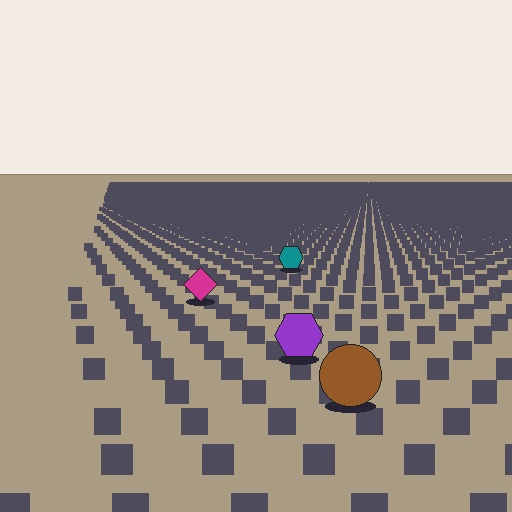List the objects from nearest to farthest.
From nearest to farthest: the brown circle, the purple hexagon, the magenta diamond, the teal hexagon.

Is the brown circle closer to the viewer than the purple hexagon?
Yes. The brown circle is closer — you can tell from the texture gradient: the ground texture is coarser near it.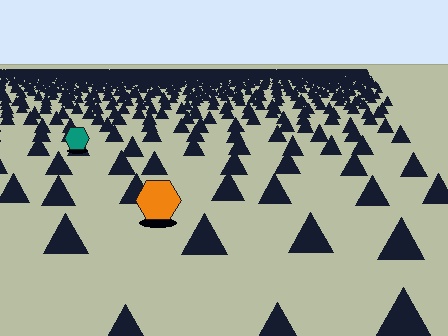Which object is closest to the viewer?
The orange hexagon is closest. The texture marks near it are larger and more spread out.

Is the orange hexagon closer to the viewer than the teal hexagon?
Yes. The orange hexagon is closer — you can tell from the texture gradient: the ground texture is coarser near it.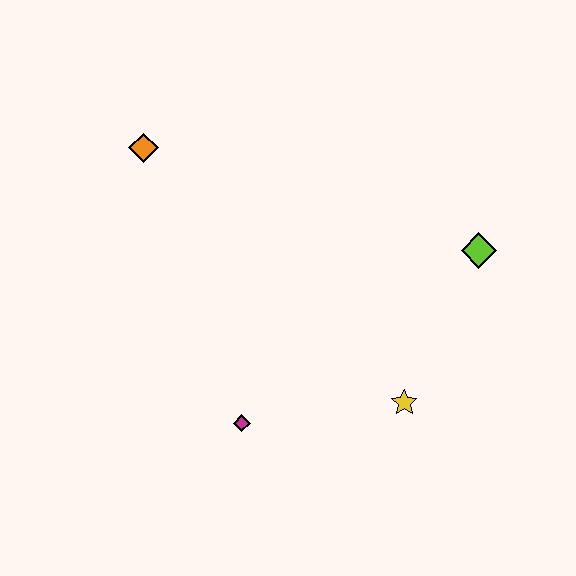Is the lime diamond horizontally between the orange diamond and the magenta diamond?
No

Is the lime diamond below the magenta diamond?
No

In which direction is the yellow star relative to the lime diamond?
The yellow star is below the lime diamond.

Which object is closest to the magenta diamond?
The yellow star is closest to the magenta diamond.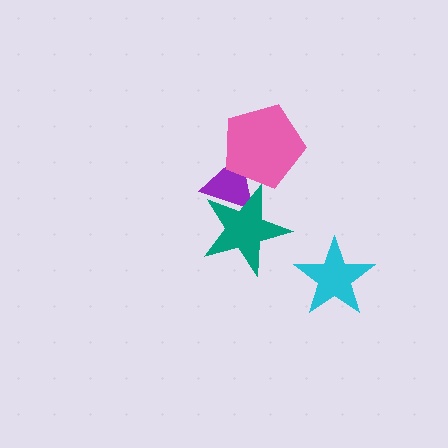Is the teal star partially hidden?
No, no other shape covers it.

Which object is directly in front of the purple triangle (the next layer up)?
The pink pentagon is directly in front of the purple triangle.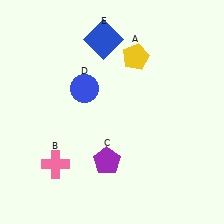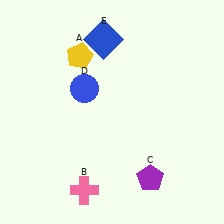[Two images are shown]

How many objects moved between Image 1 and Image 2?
3 objects moved between the two images.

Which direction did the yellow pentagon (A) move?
The yellow pentagon (A) moved left.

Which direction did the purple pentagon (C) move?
The purple pentagon (C) moved right.